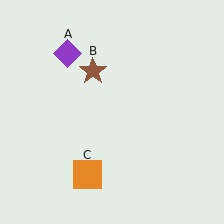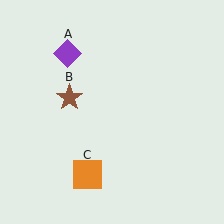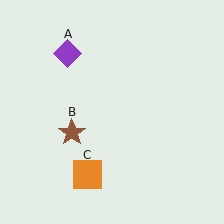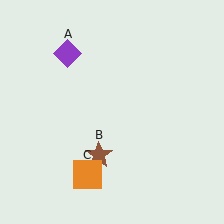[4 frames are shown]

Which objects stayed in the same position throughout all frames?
Purple diamond (object A) and orange square (object C) remained stationary.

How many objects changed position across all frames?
1 object changed position: brown star (object B).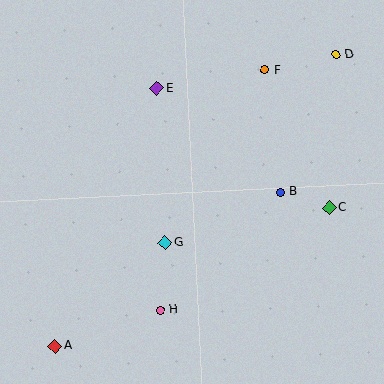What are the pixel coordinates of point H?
Point H is at (160, 310).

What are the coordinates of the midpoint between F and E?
The midpoint between F and E is at (211, 79).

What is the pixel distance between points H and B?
The distance between H and B is 169 pixels.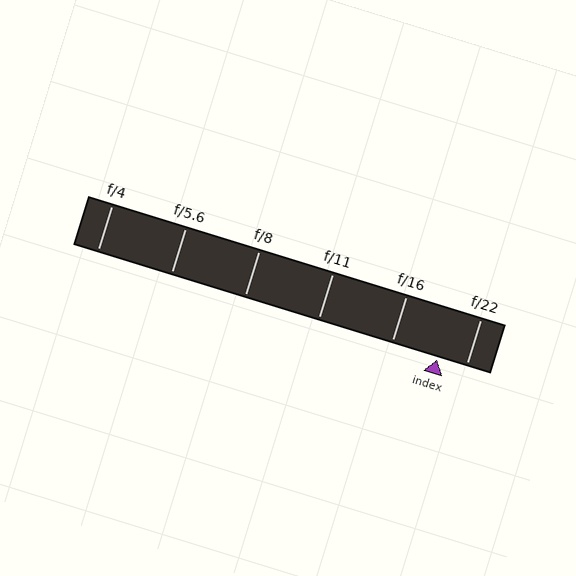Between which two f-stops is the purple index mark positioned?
The index mark is between f/16 and f/22.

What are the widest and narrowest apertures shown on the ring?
The widest aperture shown is f/4 and the narrowest is f/22.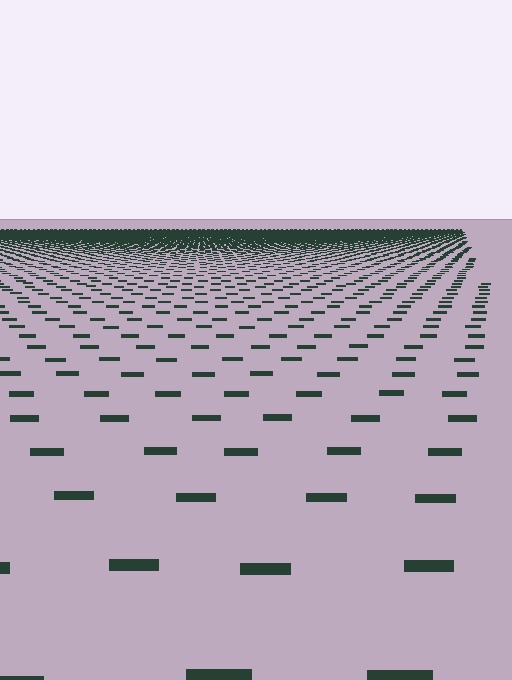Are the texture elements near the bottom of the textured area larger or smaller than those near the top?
Larger. Near the bottom, elements are closer to the viewer and appear at a bigger on-screen size.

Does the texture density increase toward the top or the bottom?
Density increases toward the top.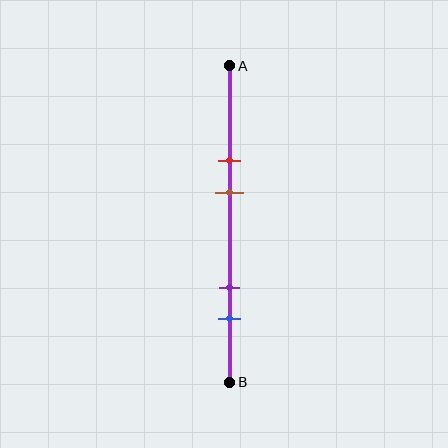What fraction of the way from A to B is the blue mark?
The blue mark is approximately 80% (0.8) of the way from A to B.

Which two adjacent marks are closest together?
The red and brown marks are the closest adjacent pair.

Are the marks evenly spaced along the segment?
No, the marks are not evenly spaced.